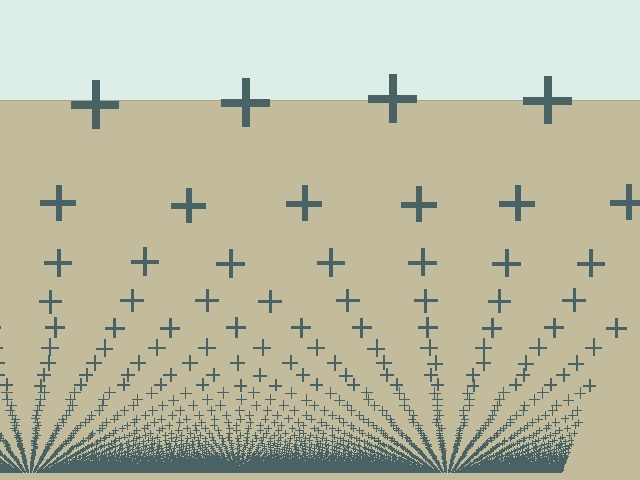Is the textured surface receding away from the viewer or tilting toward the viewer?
The surface appears to tilt toward the viewer. Texture elements get larger and sparser toward the top.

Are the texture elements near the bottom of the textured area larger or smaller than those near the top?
Smaller. The gradient is inverted — elements near the bottom are smaller and denser.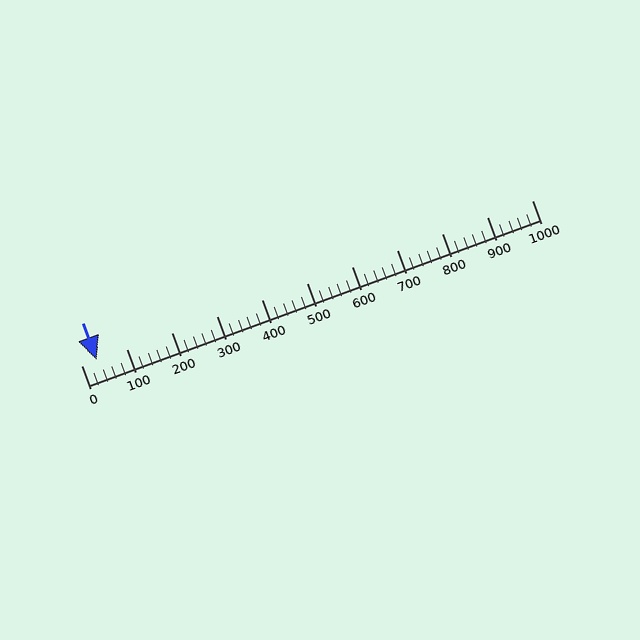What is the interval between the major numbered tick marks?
The major tick marks are spaced 100 units apart.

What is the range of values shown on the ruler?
The ruler shows values from 0 to 1000.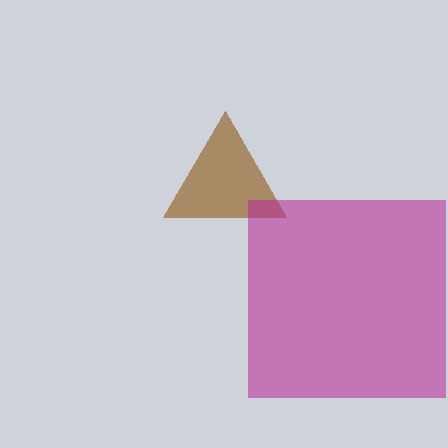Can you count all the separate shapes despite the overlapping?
Yes, there are 2 separate shapes.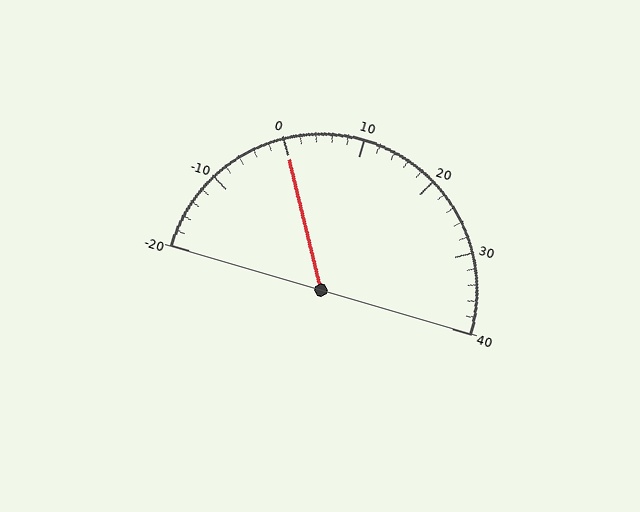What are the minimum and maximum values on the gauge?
The gauge ranges from -20 to 40.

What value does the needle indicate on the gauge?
The needle indicates approximately 0.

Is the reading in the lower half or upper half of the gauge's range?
The reading is in the lower half of the range (-20 to 40).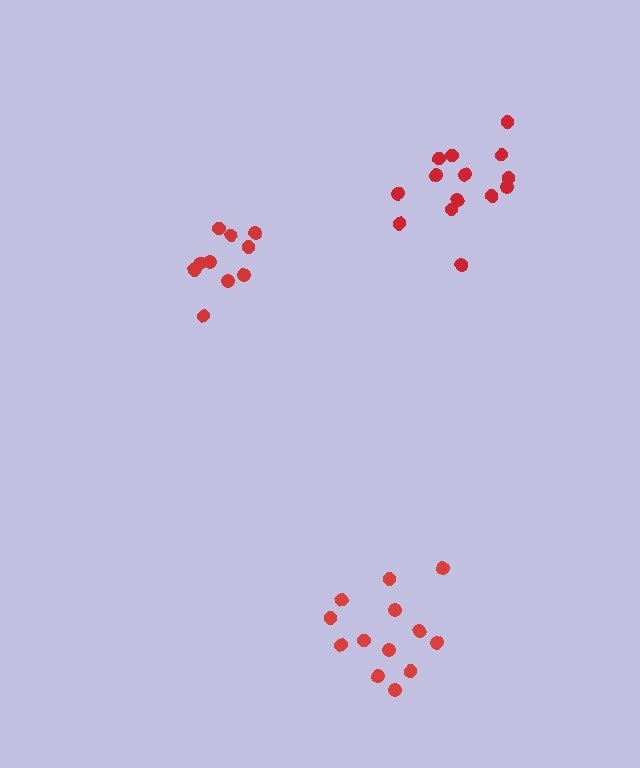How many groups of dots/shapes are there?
There are 3 groups.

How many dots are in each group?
Group 1: 13 dots, Group 2: 10 dots, Group 3: 14 dots (37 total).